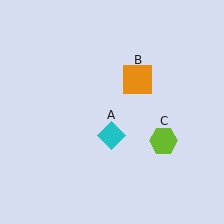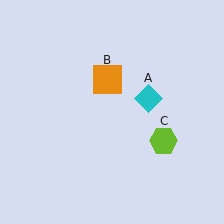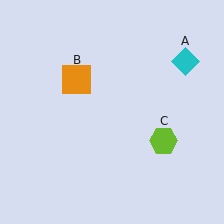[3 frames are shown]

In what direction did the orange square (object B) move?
The orange square (object B) moved left.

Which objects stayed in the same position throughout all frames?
Lime hexagon (object C) remained stationary.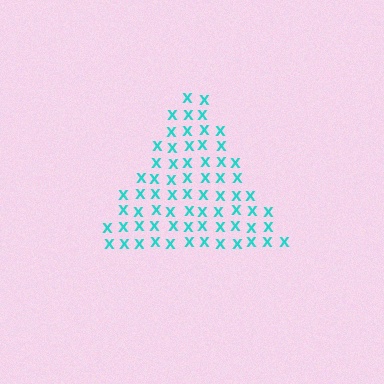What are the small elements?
The small elements are letter X's.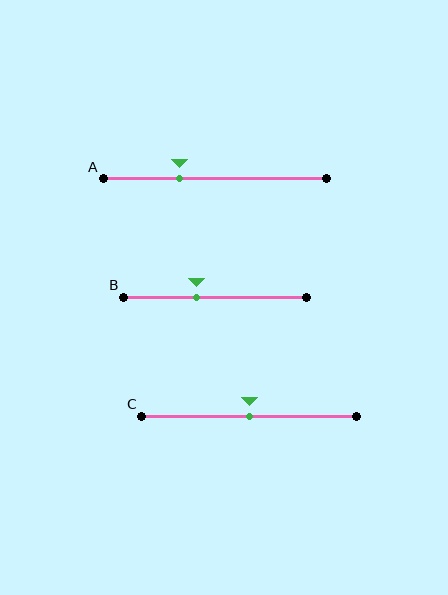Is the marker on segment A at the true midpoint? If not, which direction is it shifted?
No, the marker on segment A is shifted to the left by about 16% of the segment length.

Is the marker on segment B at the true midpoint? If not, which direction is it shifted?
No, the marker on segment B is shifted to the left by about 10% of the segment length.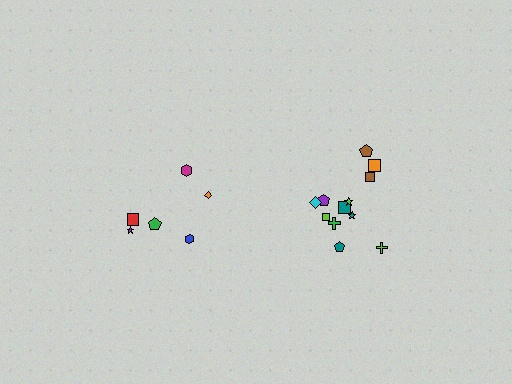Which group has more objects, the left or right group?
The right group.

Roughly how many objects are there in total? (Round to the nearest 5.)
Roughly 20 objects in total.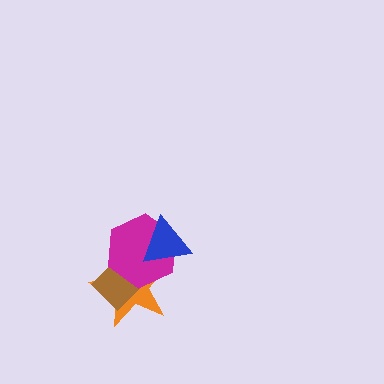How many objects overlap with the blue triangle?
2 objects overlap with the blue triangle.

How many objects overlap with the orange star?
3 objects overlap with the orange star.